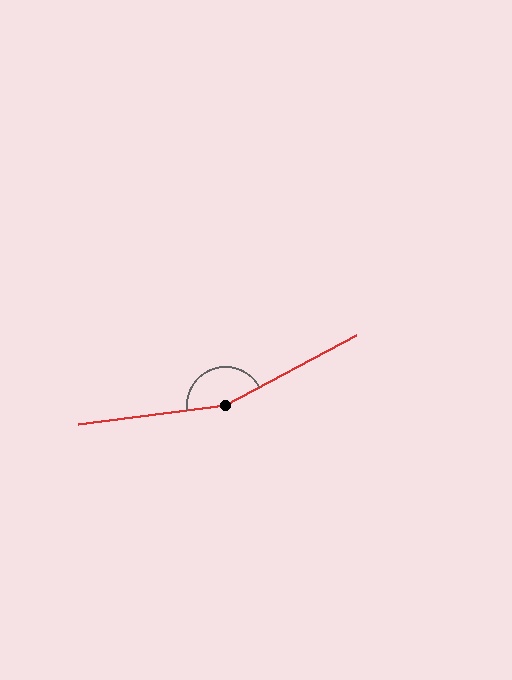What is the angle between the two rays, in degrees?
Approximately 159 degrees.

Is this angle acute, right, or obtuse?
It is obtuse.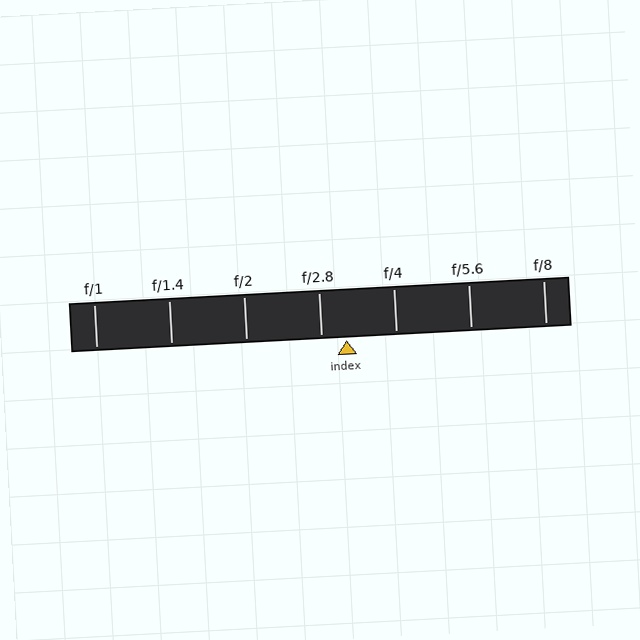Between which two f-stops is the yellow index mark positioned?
The index mark is between f/2.8 and f/4.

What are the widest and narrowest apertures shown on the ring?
The widest aperture shown is f/1 and the narrowest is f/8.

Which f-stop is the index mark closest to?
The index mark is closest to f/2.8.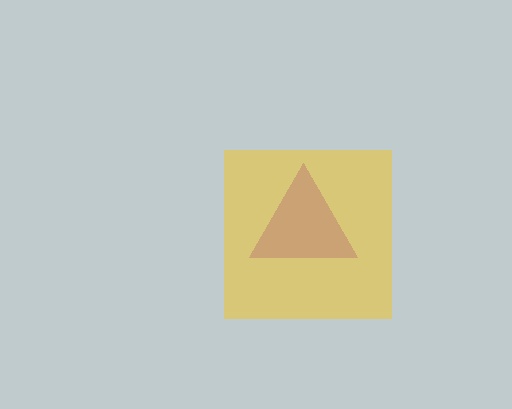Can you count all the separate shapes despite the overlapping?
Yes, there are 2 separate shapes.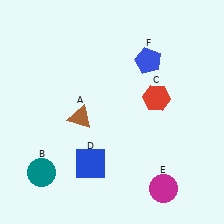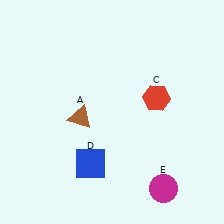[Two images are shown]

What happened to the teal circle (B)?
The teal circle (B) was removed in Image 2. It was in the bottom-left area of Image 1.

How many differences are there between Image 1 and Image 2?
There are 2 differences between the two images.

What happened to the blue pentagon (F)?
The blue pentagon (F) was removed in Image 2. It was in the top-right area of Image 1.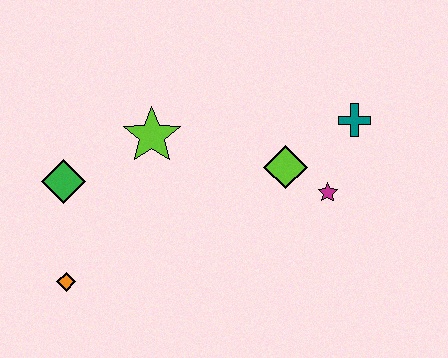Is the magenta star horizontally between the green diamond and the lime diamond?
No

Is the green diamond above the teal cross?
No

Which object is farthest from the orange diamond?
The teal cross is farthest from the orange diamond.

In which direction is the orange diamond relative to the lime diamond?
The orange diamond is to the left of the lime diamond.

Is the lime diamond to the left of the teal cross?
Yes